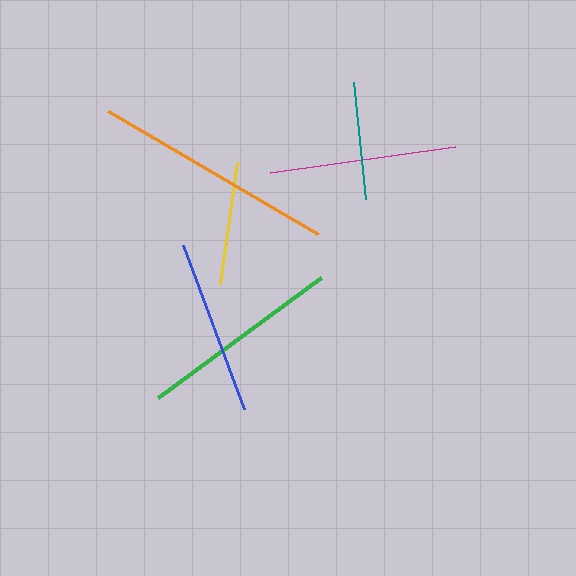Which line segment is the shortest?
The teal line is the shortest at approximately 118 pixels.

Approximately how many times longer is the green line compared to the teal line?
The green line is approximately 1.7 times the length of the teal line.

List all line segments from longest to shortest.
From longest to shortest: orange, green, magenta, blue, yellow, teal.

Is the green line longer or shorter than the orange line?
The orange line is longer than the green line.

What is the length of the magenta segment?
The magenta segment is approximately 187 pixels long.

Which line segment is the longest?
The orange line is the longest at approximately 243 pixels.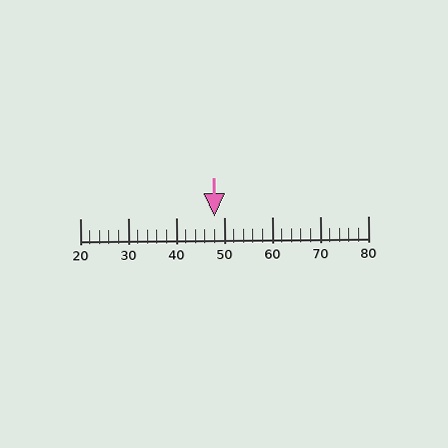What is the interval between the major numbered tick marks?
The major tick marks are spaced 10 units apart.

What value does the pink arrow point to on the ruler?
The pink arrow points to approximately 48.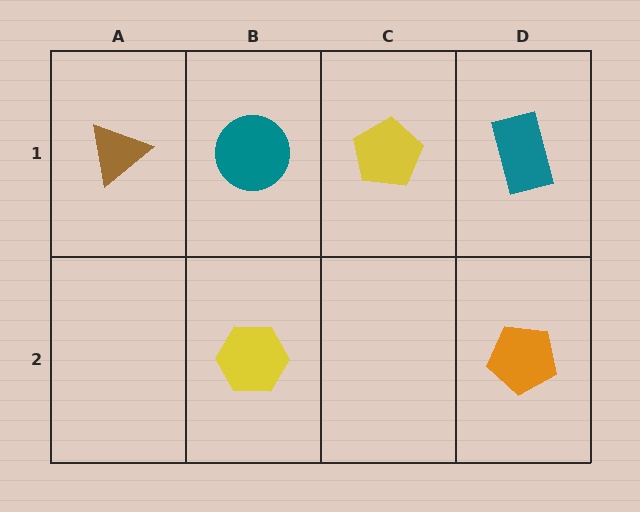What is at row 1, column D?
A teal rectangle.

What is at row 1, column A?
A brown triangle.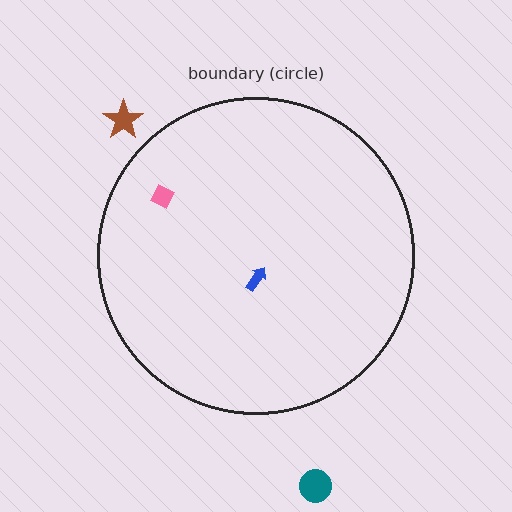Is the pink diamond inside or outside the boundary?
Inside.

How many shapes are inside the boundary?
2 inside, 2 outside.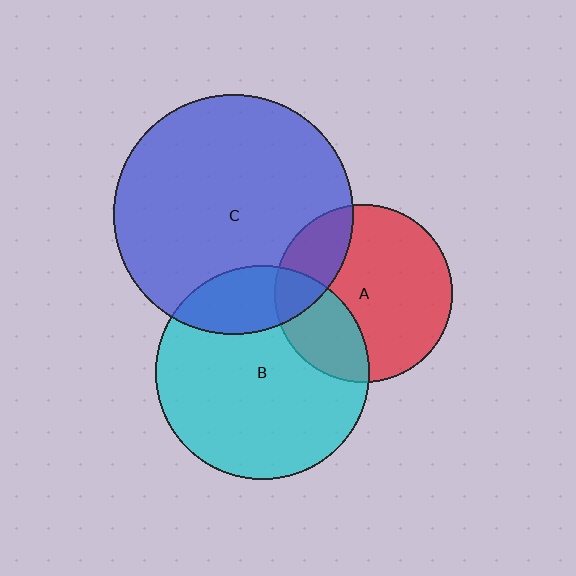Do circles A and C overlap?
Yes.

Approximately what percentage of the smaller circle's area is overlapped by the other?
Approximately 20%.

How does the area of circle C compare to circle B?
Approximately 1.3 times.